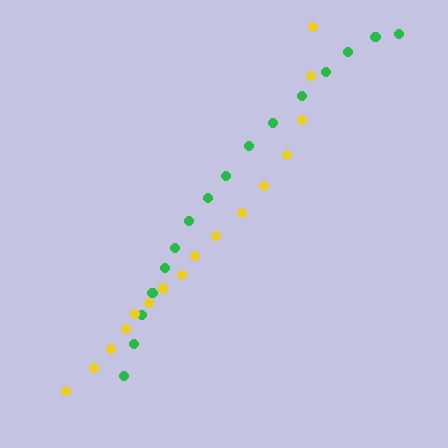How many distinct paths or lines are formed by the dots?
There are 2 distinct paths.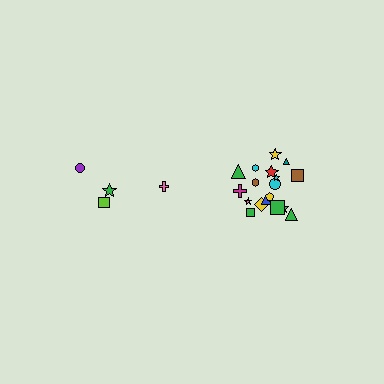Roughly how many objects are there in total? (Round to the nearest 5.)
Roughly 20 objects in total.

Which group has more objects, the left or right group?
The right group.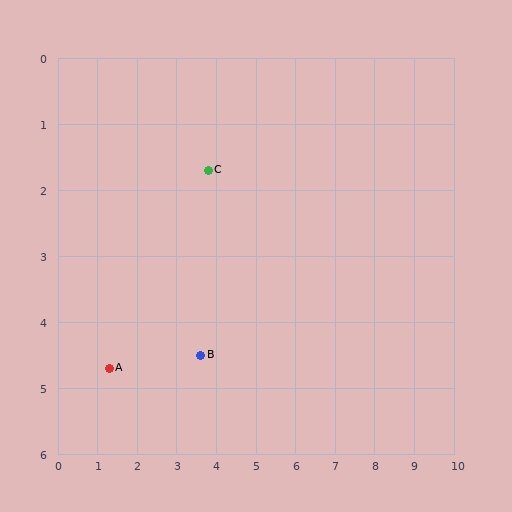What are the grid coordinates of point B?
Point B is at approximately (3.6, 4.5).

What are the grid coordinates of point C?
Point C is at approximately (3.8, 1.7).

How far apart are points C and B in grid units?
Points C and B are about 2.8 grid units apart.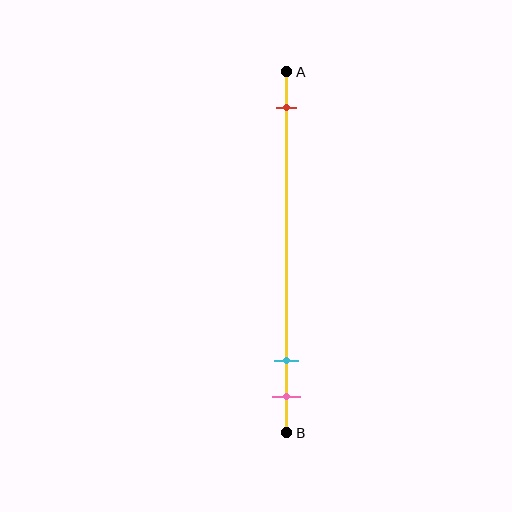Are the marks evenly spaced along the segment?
No, the marks are not evenly spaced.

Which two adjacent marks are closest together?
The cyan and pink marks are the closest adjacent pair.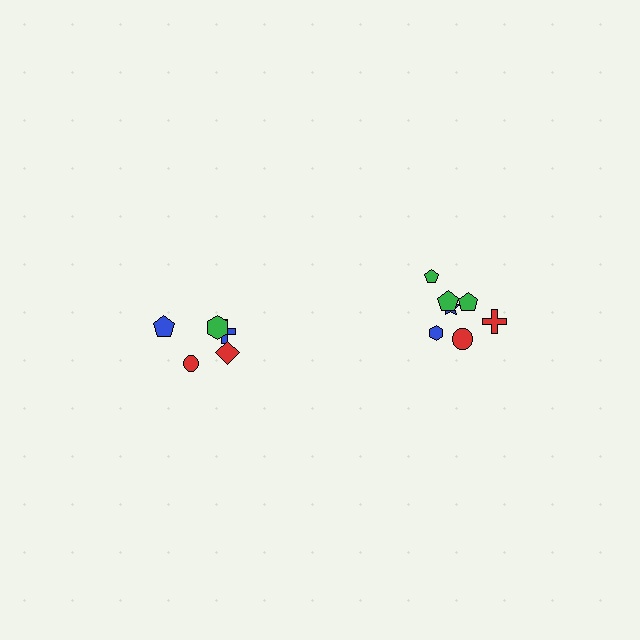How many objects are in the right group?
There are 7 objects.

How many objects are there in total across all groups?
There are 12 objects.